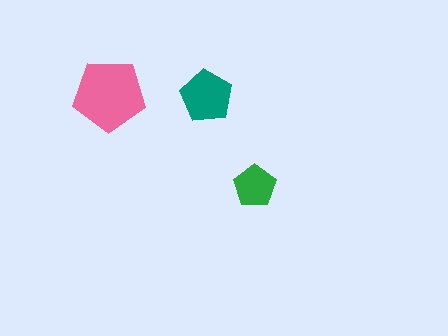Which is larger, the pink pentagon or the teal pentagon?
The pink one.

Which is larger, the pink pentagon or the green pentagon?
The pink one.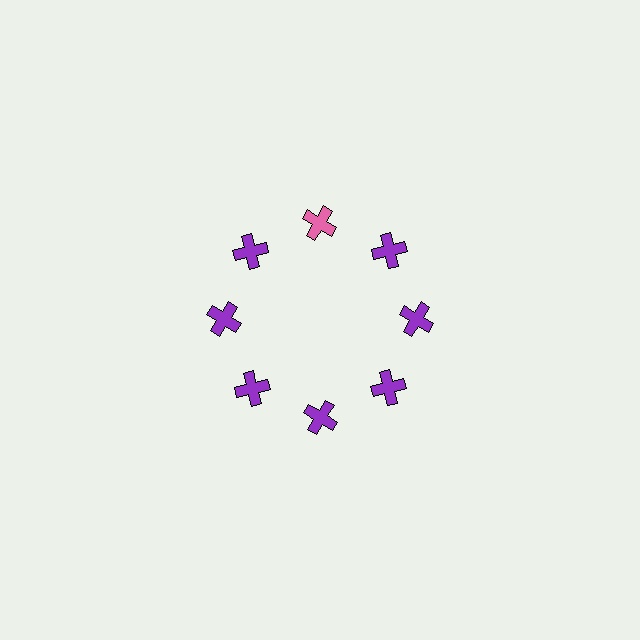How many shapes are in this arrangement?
There are 8 shapes arranged in a ring pattern.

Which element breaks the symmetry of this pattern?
The pink cross at roughly the 12 o'clock position breaks the symmetry. All other shapes are purple crosses.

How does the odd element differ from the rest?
It has a different color: pink instead of purple.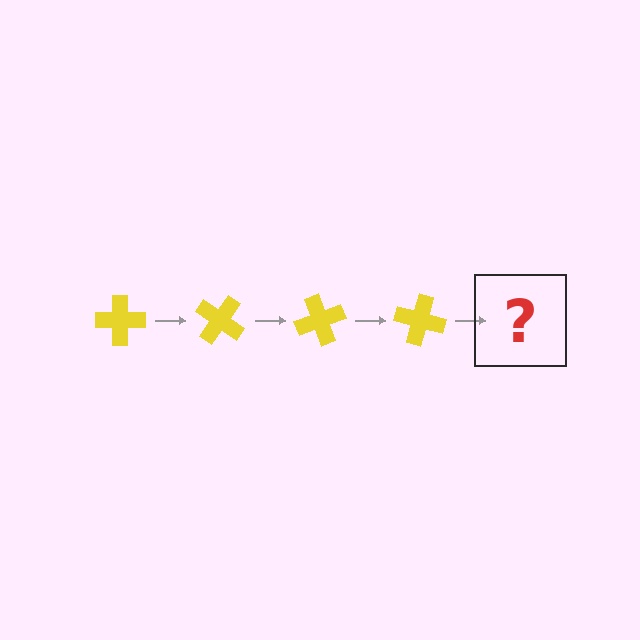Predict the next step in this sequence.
The next step is a yellow cross rotated 140 degrees.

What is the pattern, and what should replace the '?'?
The pattern is that the cross rotates 35 degrees each step. The '?' should be a yellow cross rotated 140 degrees.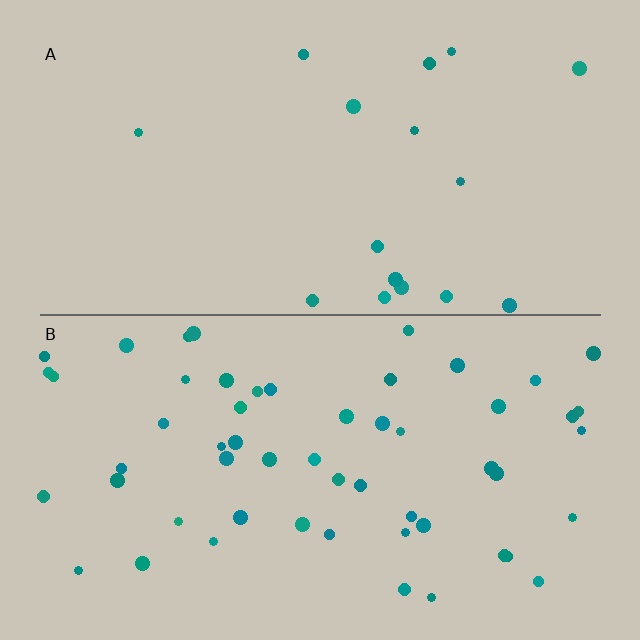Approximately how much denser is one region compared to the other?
Approximately 3.3× — region B over region A.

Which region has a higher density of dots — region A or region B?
B (the bottom).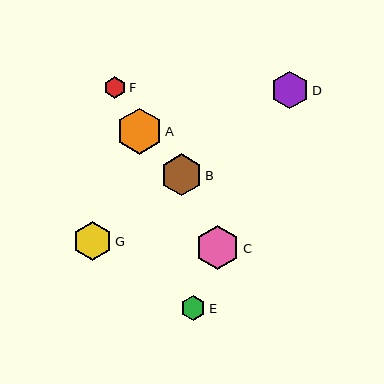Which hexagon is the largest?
Hexagon A is the largest with a size of approximately 46 pixels.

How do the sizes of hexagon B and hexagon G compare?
Hexagon B and hexagon G are approximately the same size.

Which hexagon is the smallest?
Hexagon F is the smallest with a size of approximately 21 pixels.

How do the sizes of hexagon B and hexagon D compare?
Hexagon B and hexagon D are approximately the same size.